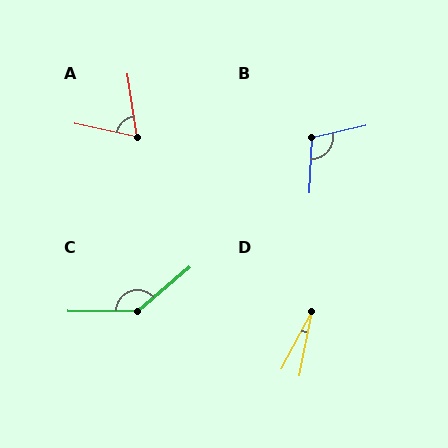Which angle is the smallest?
D, at approximately 16 degrees.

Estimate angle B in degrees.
Approximately 105 degrees.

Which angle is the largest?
C, at approximately 139 degrees.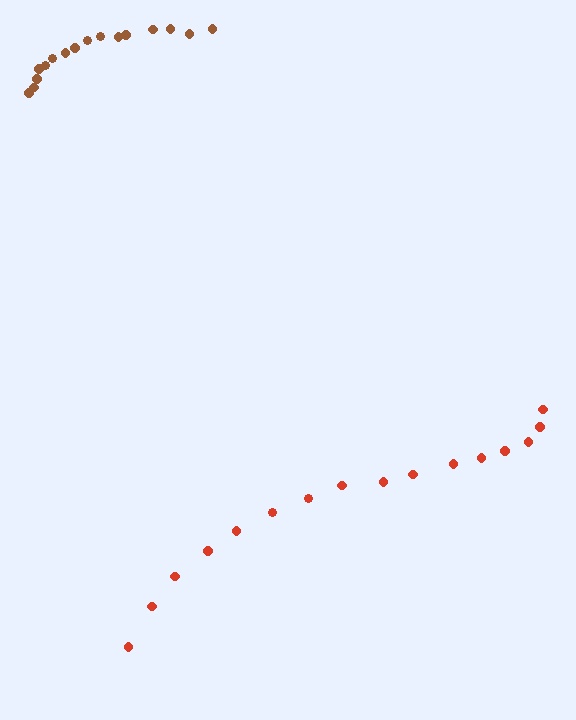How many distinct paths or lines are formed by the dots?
There are 2 distinct paths.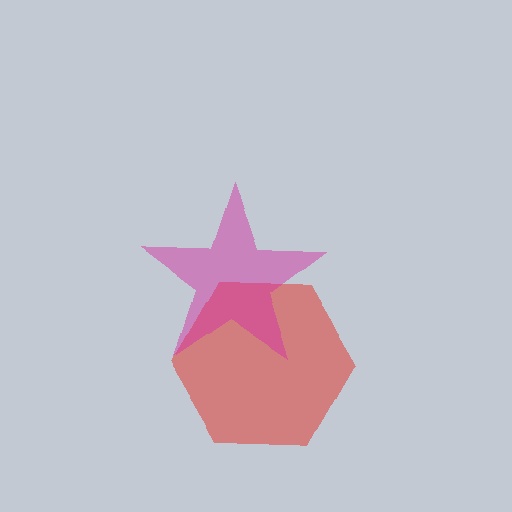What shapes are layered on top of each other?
The layered shapes are: a red hexagon, a magenta star.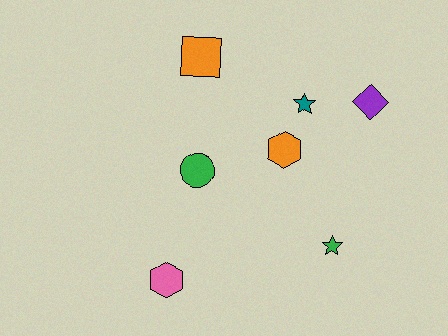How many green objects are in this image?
There are 2 green objects.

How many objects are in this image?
There are 7 objects.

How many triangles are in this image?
There are no triangles.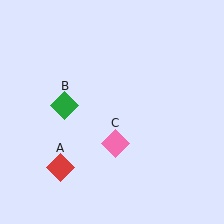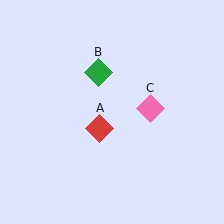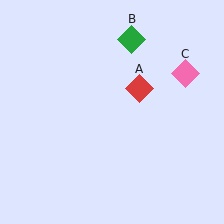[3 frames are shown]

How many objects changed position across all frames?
3 objects changed position: red diamond (object A), green diamond (object B), pink diamond (object C).